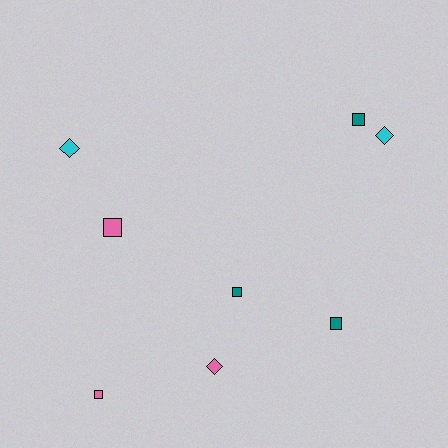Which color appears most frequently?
Teal, with 3 objects.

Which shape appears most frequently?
Square, with 5 objects.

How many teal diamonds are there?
There are no teal diamonds.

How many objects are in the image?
There are 8 objects.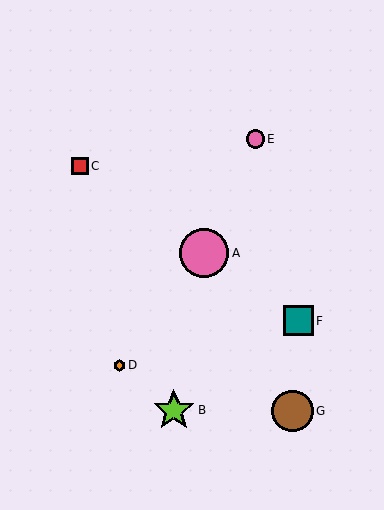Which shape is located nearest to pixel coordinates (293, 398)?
The brown circle (labeled G) at (292, 411) is nearest to that location.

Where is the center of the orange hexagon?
The center of the orange hexagon is at (119, 365).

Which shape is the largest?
The pink circle (labeled A) is the largest.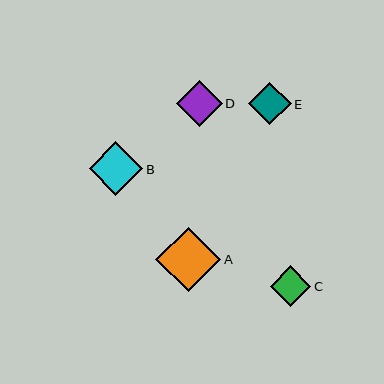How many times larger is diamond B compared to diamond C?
Diamond B is approximately 1.3 times the size of diamond C.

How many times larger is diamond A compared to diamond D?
Diamond A is approximately 1.4 times the size of diamond D.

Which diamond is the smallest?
Diamond C is the smallest with a size of approximately 41 pixels.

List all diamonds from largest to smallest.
From largest to smallest: A, B, D, E, C.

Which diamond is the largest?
Diamond A is the largest with a size of approximately 65 pixels.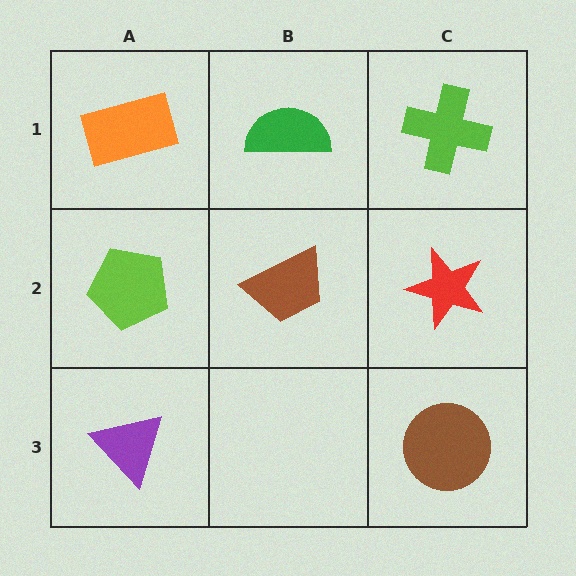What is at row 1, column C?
A lime cross.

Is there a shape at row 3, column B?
No, that cell is empty.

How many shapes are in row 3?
2 shapes.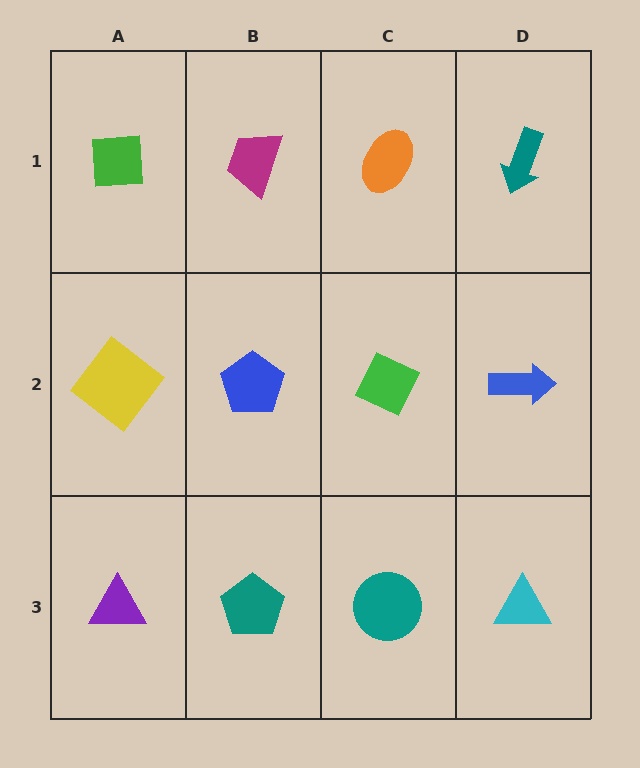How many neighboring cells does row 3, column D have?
2.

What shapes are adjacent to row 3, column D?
A blue arrow (row 2, column D), a teal circle (row 3, column C).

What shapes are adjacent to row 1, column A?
A yellow diamond (row 2, column A), a magenta trapezoid (row 1, column B).